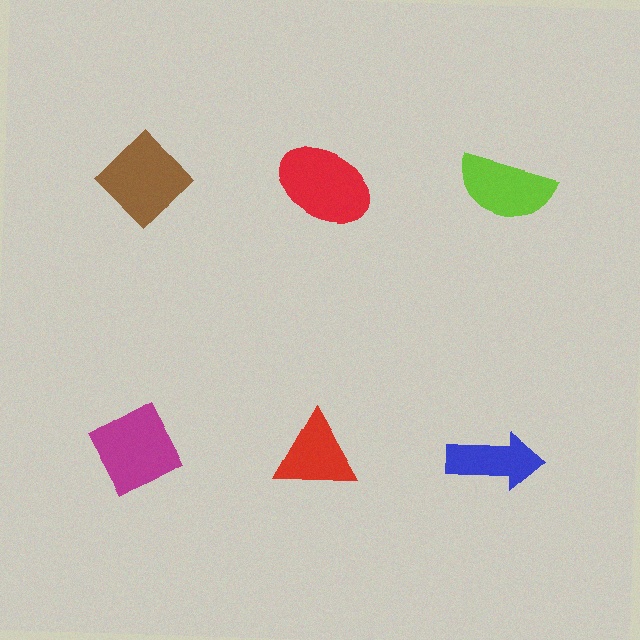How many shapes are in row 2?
3 shapes.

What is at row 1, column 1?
A brown diamond.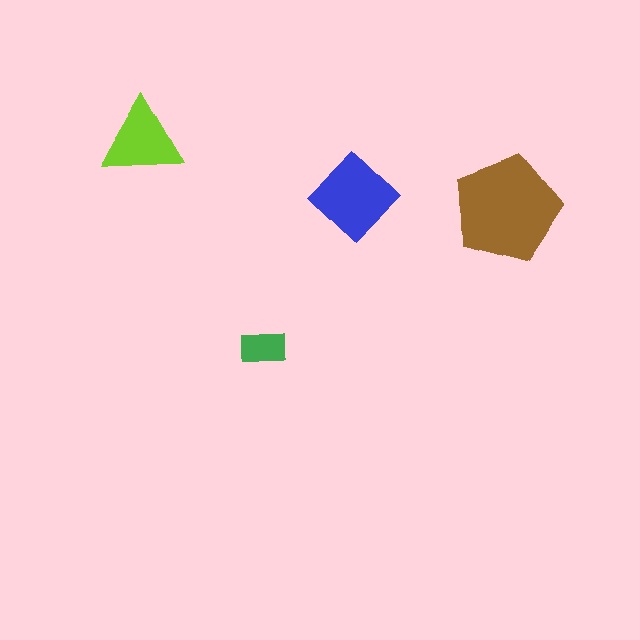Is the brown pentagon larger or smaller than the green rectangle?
Larger.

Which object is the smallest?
The green rectangle.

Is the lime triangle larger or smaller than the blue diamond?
Smaller.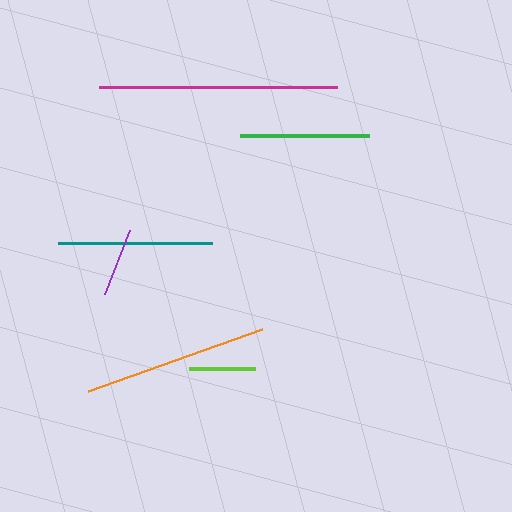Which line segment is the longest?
The magenta line is the longest at approximately 238 pixels.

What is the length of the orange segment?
The orange segment is approximately 185 pixels long.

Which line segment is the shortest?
The lime line is the shortest at approximately 66 pixels.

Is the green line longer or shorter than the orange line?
The orange line is longer than the green line.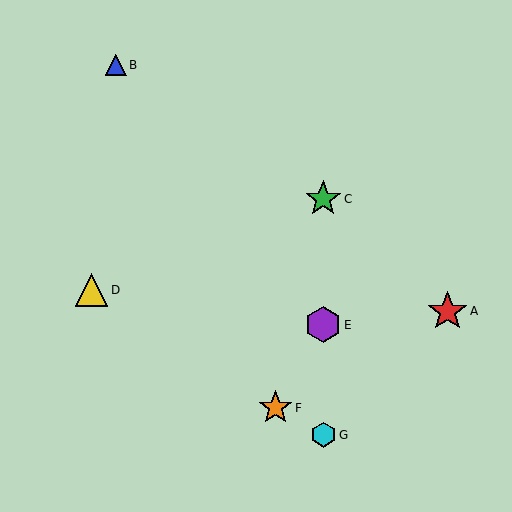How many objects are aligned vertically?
3 objects (C, E, G) are aligned vertically.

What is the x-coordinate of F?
Object F is at x≈275.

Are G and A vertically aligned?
No, G is at x≈323 and A is at x≈447.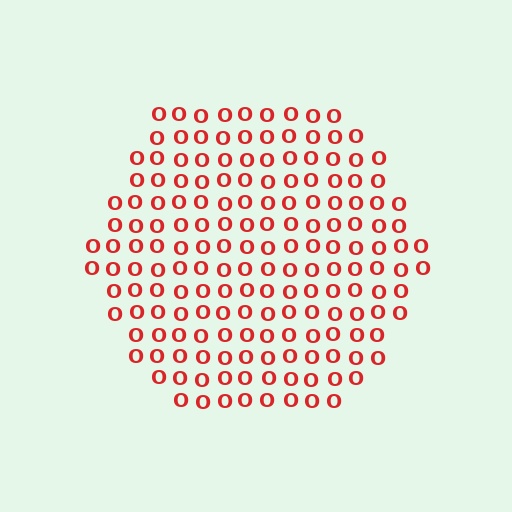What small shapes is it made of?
It is made of small letter O's.